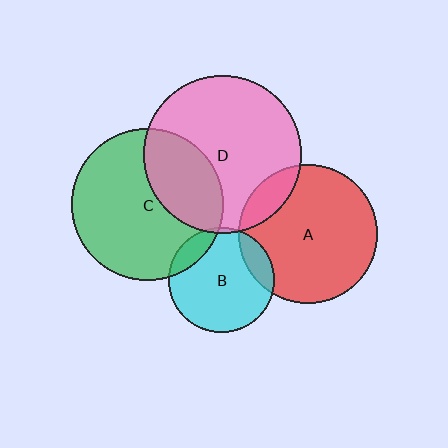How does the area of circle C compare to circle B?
Approximately 2.1 times.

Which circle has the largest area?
Circle D (pink).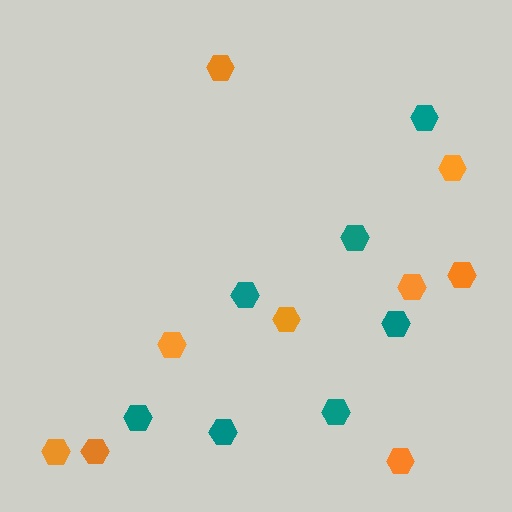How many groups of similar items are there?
There are 2 groups: one group of orange hexagons (9) and one group of teal hexagons (7).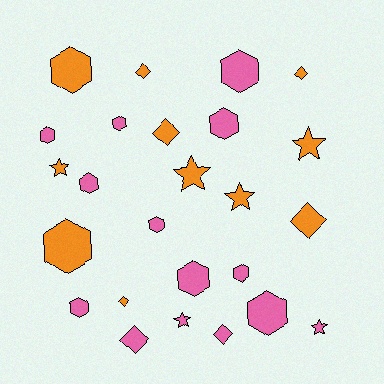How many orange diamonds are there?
There are 5 orange diamonds.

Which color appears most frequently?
Pink, with 14 objects.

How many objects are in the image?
There are 25 objects.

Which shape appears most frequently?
Hexagon, with 12 objects.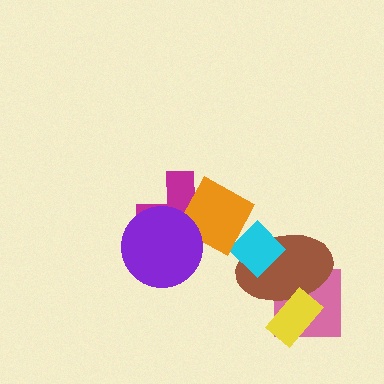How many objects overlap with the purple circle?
2 objects overlap with the purple circle.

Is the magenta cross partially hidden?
Yes, it is partially covered by another shape.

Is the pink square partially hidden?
Yes, it is partially covered by another shape.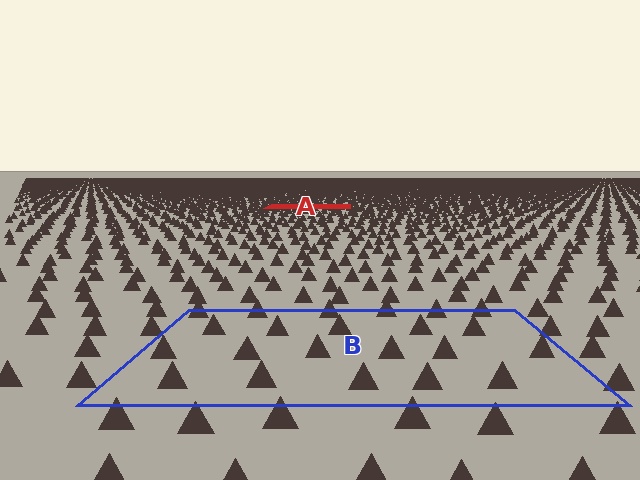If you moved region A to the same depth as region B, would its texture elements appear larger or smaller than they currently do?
They would appear larger. At a closer depth, the same texture elements are projected at a bigger on-screen size.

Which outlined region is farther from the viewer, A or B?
Region A is farther from the viewer — the texture elements inside it appear smaller and more densely packed.